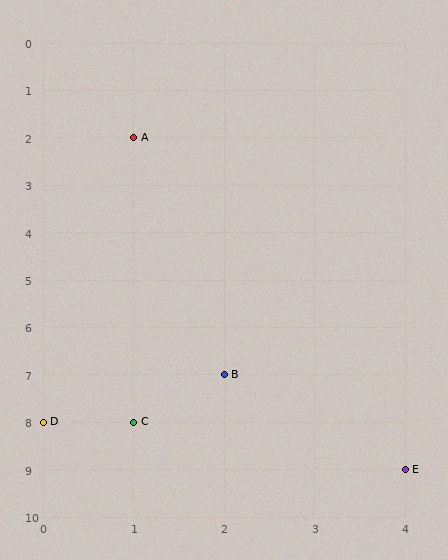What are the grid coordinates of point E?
Point E is at grid coordinates (4, 9).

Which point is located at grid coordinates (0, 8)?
Point D is at (0, 8).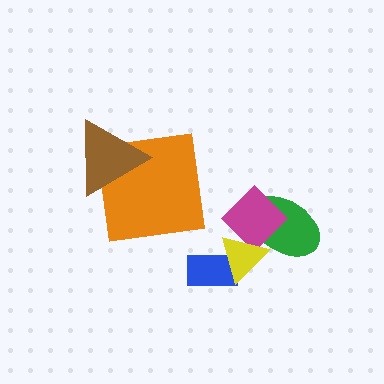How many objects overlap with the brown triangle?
1 object overlaps with the brown triangle.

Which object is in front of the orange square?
The brown triangle is in front of the orange square.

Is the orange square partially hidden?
Yes, it is partially covered by another shape.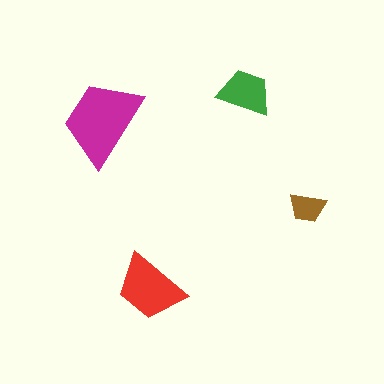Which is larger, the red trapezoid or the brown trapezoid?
The red one.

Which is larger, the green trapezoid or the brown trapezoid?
The green one.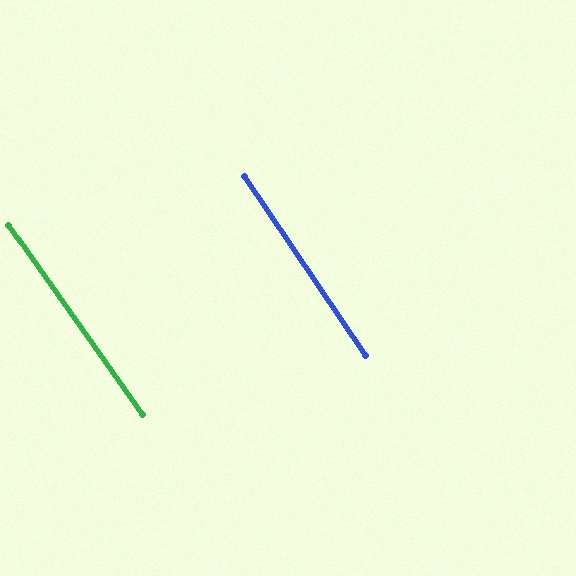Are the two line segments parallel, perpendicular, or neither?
Parallel — their directions differ by only 1.1°.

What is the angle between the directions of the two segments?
Approximately 1 degree.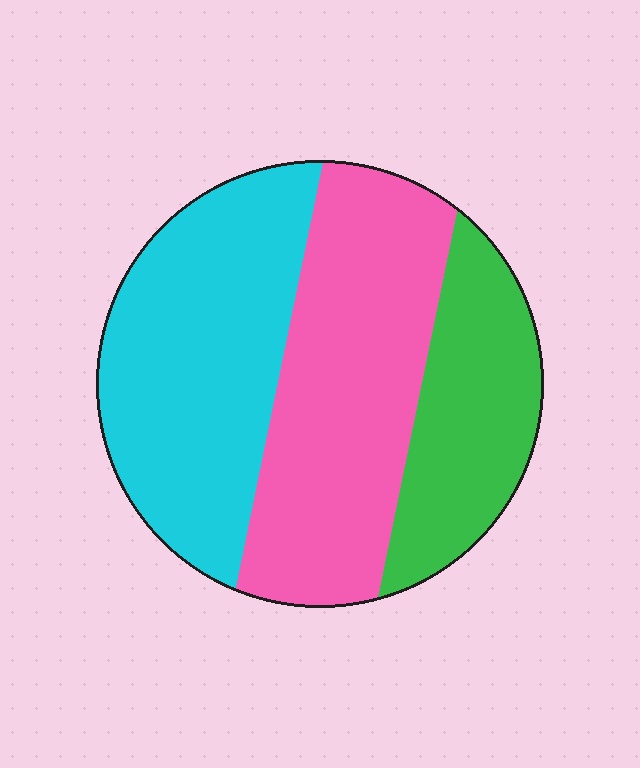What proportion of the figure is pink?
Pink takes up about two fifths (2/5) of the figure.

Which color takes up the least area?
Green, at roughly 25%.